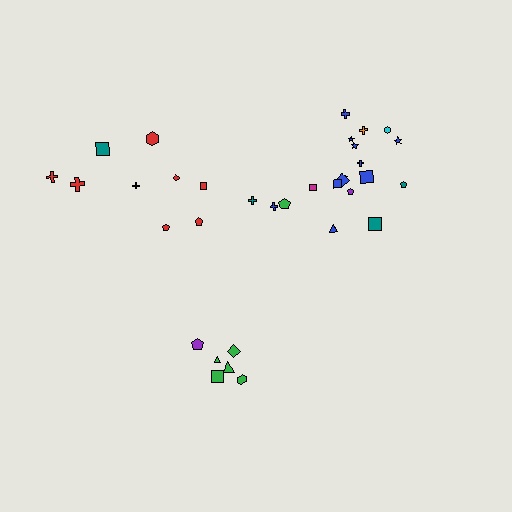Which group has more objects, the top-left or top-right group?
The top-right group.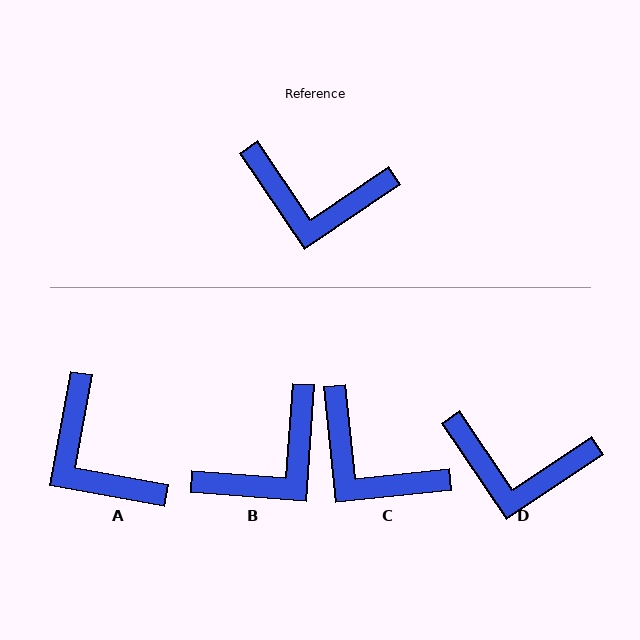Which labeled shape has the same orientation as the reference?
D.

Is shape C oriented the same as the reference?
No, it is off by about 28 degrees.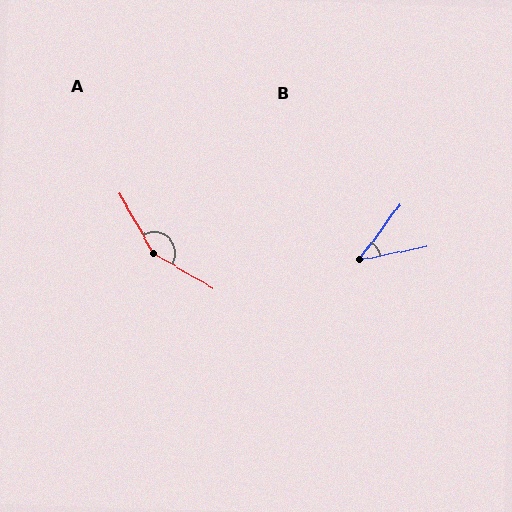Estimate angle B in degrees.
Approximately 42 degrees.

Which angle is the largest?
A, at approximately 149 degrees.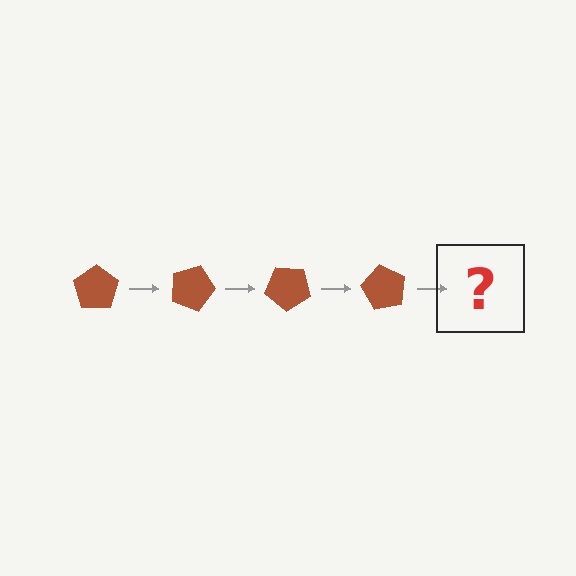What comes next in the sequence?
The next element should be a brown pentagon rotated 80 degrees.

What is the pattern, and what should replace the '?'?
The pattern is that the pentagon rotates 20 degrees each step. The '?' should be a brown pentagon rotated 80 degrees.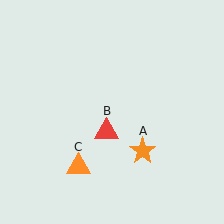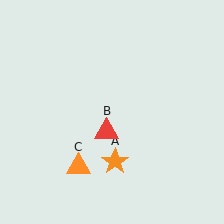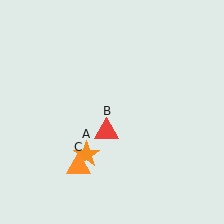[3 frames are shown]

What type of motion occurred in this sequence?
The orange star (object A) rotated clockwise around the center of the scene.